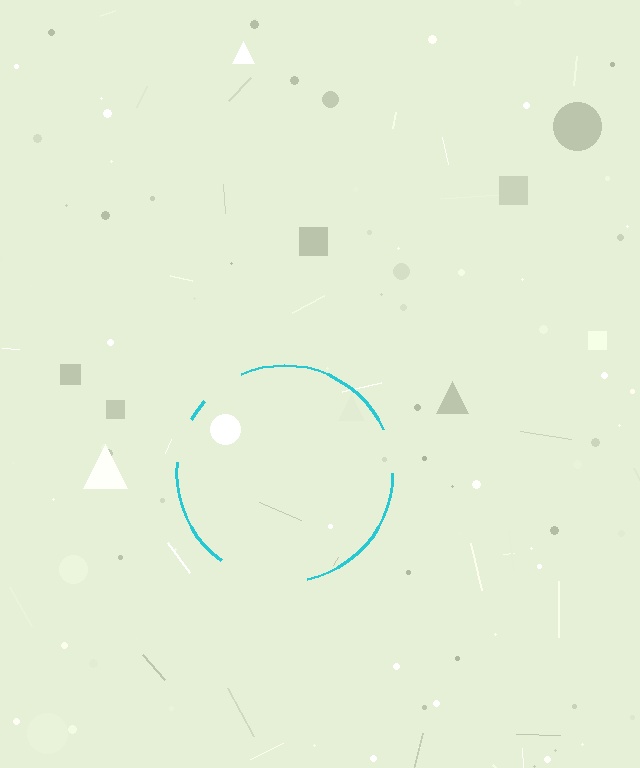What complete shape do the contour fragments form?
The contour fragments form a circle.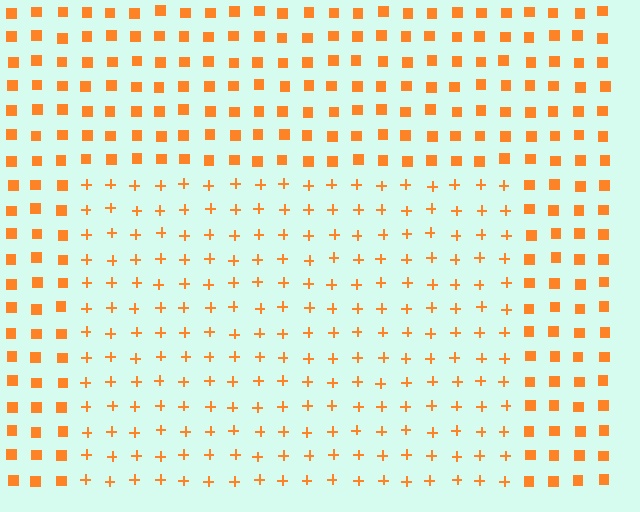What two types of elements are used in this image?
The image uses plus signs inside the rectangle region and squares outside it.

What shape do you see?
I see a rectangle.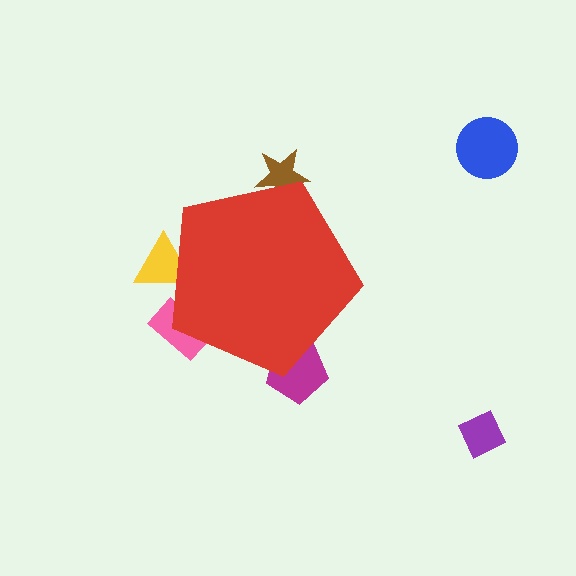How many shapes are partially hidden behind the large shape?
4 shapes are partially hidden.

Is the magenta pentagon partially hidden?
Yes, the magenta pentagon is partially hidden behind the red pentagon.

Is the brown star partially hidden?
Yes, the brown star is partially hidden behind the red pentagon.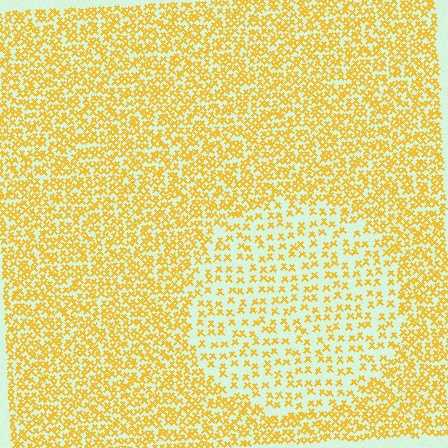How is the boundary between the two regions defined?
The boundary is defined by a change in element density (approximately 2.1x ratio). All elements are the same color, size, and shape.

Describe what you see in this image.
The image contains small yellow elements arranged at two different densities. A circle-shaped region is visible where the elements are less densely packed than the surrounding area.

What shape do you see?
I see a circle.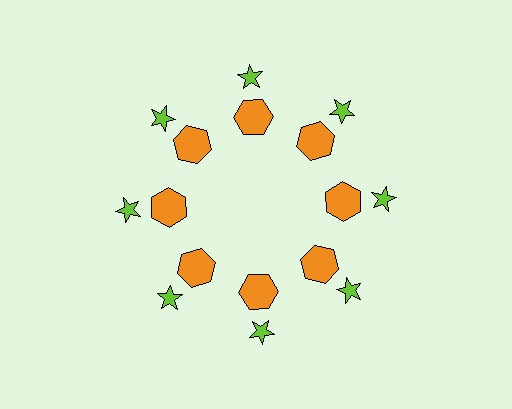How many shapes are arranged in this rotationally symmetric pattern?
There are 16 shapes, arranged in 8 groups of 2.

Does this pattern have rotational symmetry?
Yes, this pattern has 8-fold rotational symmetry. It looks the same after rotating 45 degrees around the center.